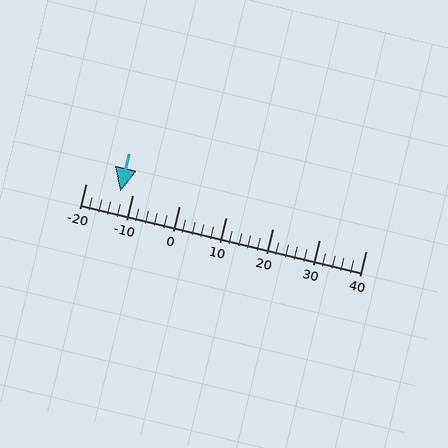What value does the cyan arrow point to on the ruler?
The cyan arrow points to approximately -13.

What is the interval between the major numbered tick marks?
The major tick marks are spaced 10 units apart.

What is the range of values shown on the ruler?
The ruler shows values from -20 to 40.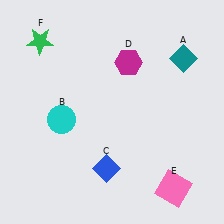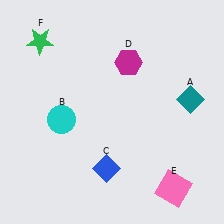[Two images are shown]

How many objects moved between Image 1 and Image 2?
1 object moved between the two images.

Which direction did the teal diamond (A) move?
The teal diamond (A) moved down.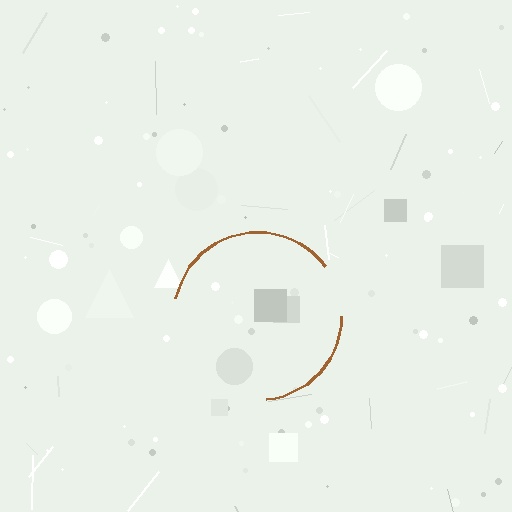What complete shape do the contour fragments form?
The contour fragments form a circle.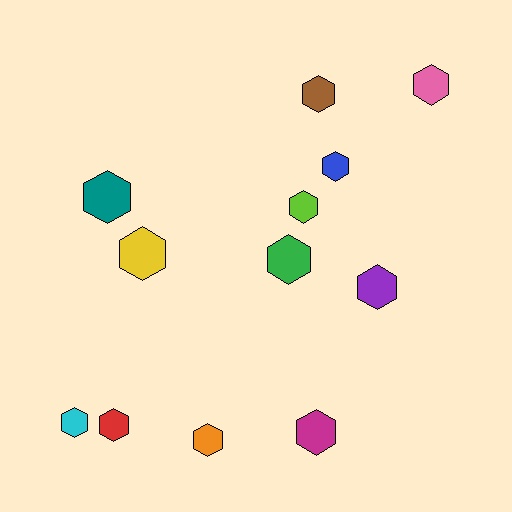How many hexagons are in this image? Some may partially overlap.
There are 12 hexagons.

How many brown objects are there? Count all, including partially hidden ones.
There is 1 brown object.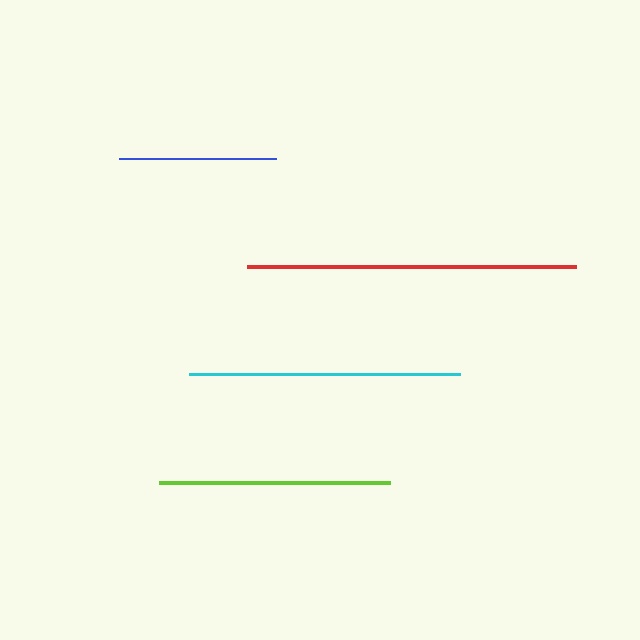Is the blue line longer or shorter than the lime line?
The lime line is longer than the blue line.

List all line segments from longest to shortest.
From longest to shortest: red, cyan, lime, blue.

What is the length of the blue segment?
The blue segment is approximately 157 pixels long.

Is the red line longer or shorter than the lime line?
The red line is longer than the lime line.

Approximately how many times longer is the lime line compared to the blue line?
The lime line is approximately 1.5 times the length of the blue line.